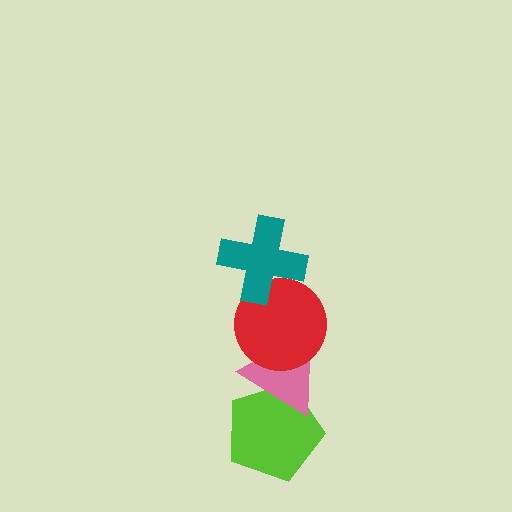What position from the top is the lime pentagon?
The lime pentagon is 4th from the top.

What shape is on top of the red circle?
The teal cross is on top of the red circle.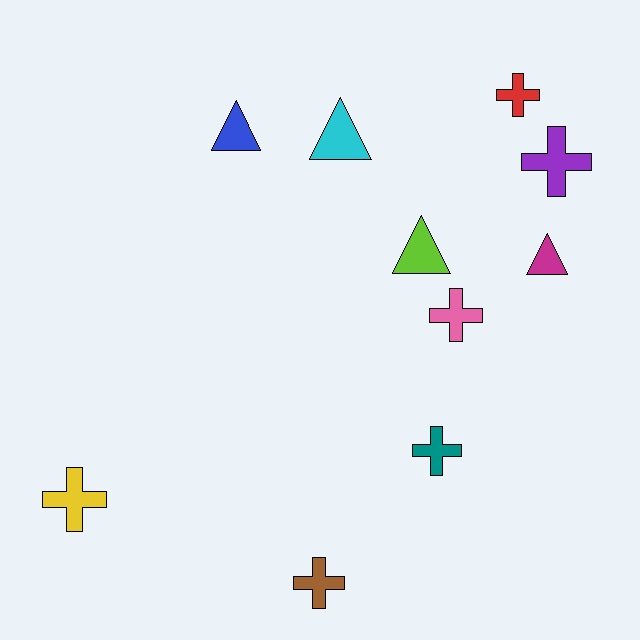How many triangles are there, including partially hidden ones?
There are 4 triangles.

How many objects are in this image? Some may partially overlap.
There are 10 objects.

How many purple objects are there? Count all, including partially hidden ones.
There is 1 purple object.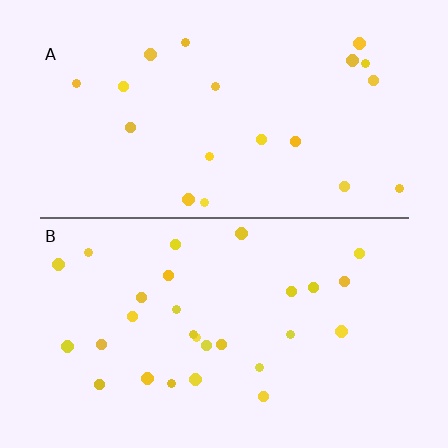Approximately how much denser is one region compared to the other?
Approximately 1.4× — region B over region A.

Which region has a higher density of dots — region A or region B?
B (the bottom).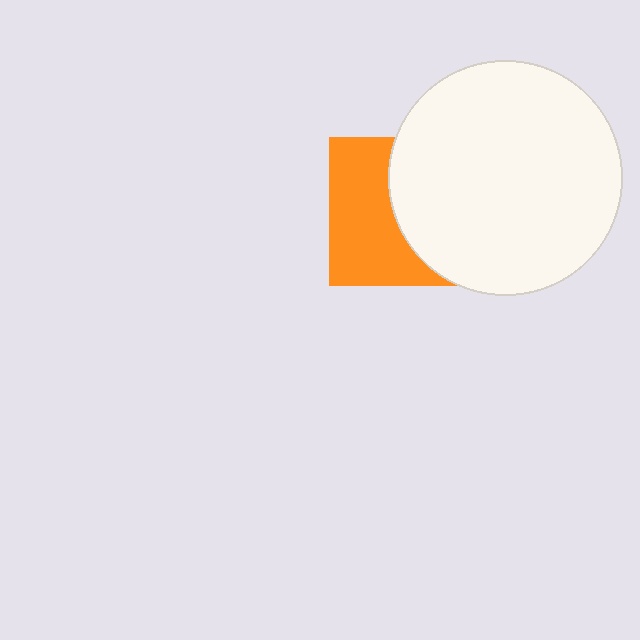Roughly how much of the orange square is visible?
About half of it is visible (roughly 49%).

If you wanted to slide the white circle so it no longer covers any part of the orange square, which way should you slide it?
Slide it right — that is the most direct way to separate the two shapes.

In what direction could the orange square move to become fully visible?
The orange square could move left. That would shift it out from behind the white circle entirely.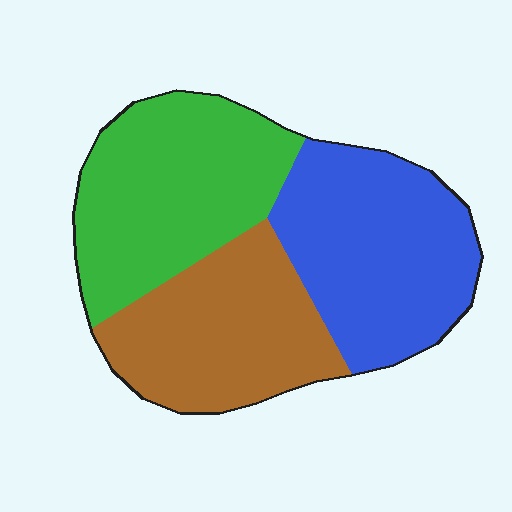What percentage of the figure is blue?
Blue takes up between a third and a half of the figure.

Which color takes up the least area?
Brown, at roughly 30%.